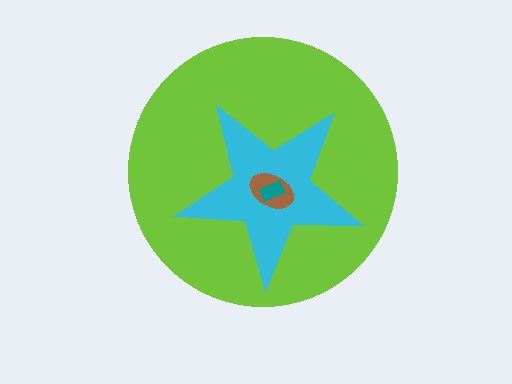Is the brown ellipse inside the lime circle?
Yes.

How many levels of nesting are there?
4.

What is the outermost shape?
The lime circle.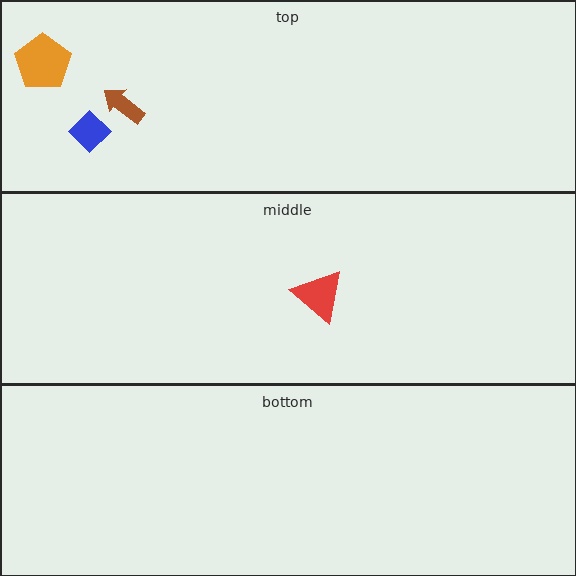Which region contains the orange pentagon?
The top region.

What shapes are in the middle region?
The red triangle.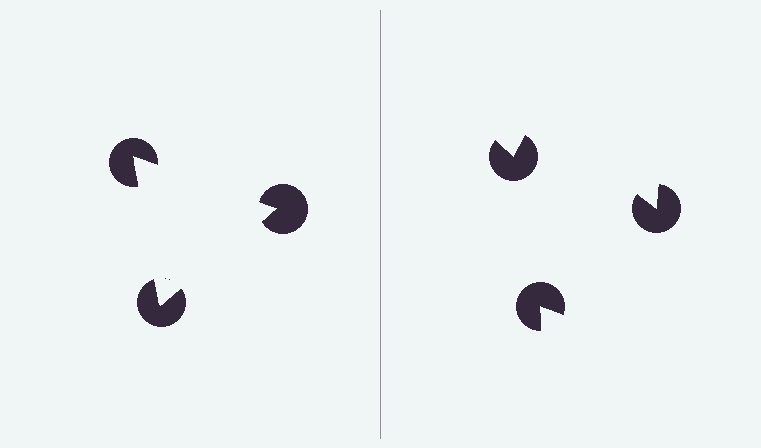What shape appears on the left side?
An illusory triangle.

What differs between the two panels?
The pac-man discs are positioned identically on both sides; only the wedge orientations differ. On the left they align to a triangle; on the right they are misaligned.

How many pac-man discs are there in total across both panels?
6 — 3 on each side.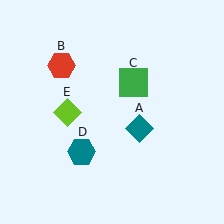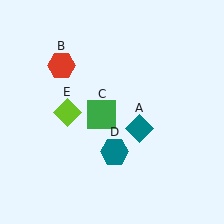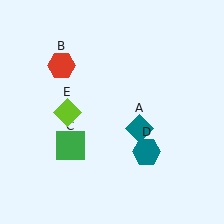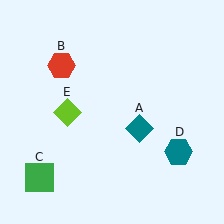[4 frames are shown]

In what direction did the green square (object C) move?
The green square (object C) moved down and to the left.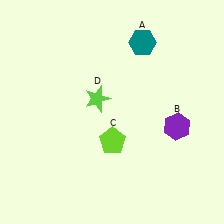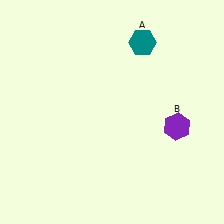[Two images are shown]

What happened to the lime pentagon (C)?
The lime pentagon (C) was removed in Image 2. It was in the bottom-right area of Image 1.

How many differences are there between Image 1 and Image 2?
There are 2 differences between the two images.